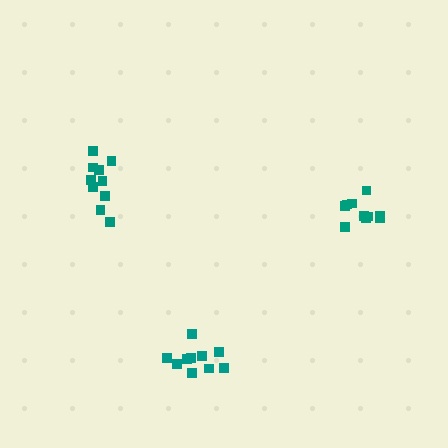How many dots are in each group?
Group 1: 10 dots, Group 2: 10 dots, Group 3: 10 dots (30 total).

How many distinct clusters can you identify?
There are 3 distinct clusters.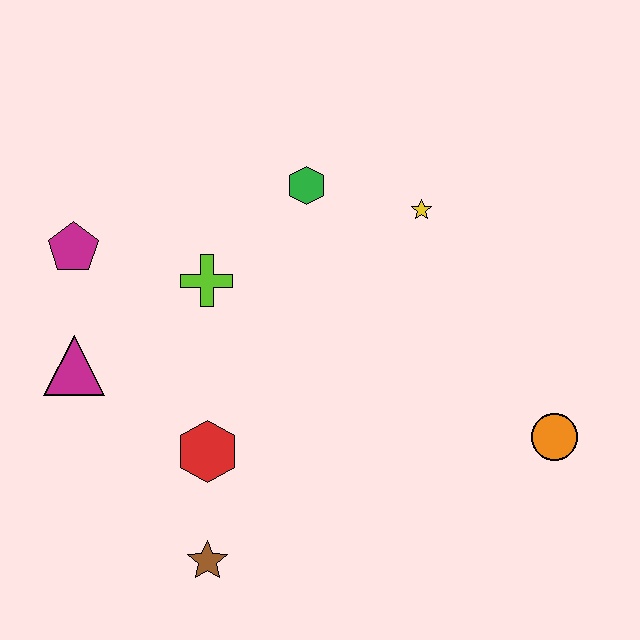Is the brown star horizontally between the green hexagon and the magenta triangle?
Yes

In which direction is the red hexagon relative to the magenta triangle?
The red hexagon is to the right of the magenta triangle.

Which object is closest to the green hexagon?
The yellow star is closest to the green hexagon.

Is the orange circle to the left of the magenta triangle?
No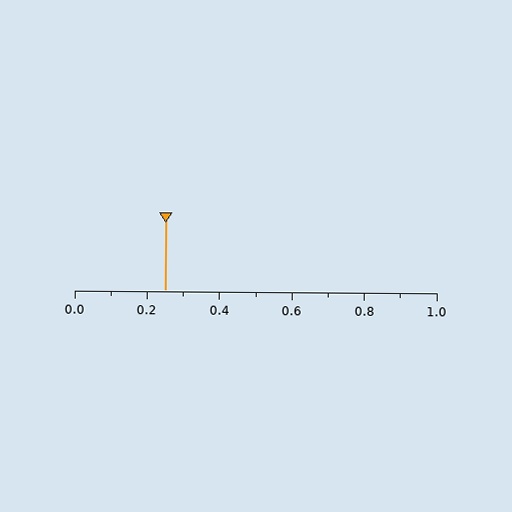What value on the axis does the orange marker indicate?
The marker indicates approximately 0.25.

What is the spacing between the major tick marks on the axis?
The major ticks are spaced 0.2 apart.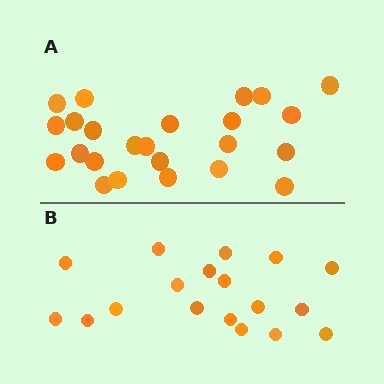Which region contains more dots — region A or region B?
Region A (the top region) has more dots.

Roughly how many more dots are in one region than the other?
Region A has about 6 more dots than region B.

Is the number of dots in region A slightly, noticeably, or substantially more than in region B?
Region A has noticeably more, but not dramatically so. The ratio is roughly 1.3 to 1.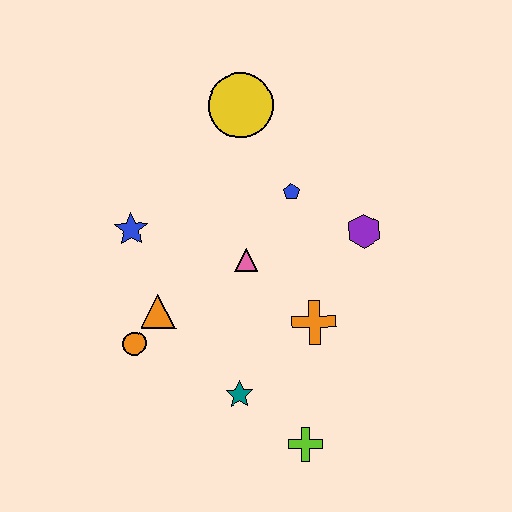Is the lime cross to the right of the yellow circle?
Yes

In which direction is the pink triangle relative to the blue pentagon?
The pink triangle is below the blue pentagon.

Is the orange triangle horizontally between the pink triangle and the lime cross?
No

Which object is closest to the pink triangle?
The blue pentagon is closest to the pink triangle.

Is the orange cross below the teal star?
No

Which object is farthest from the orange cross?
The yellow circle is farthest from the orange cross.